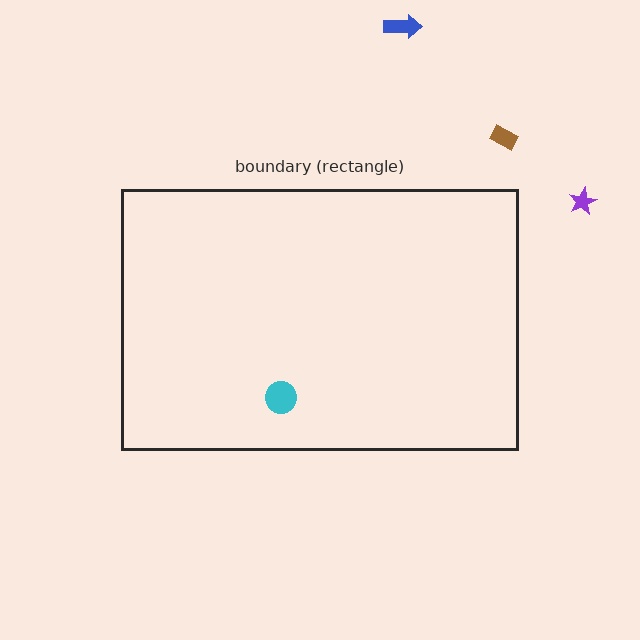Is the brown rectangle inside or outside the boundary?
Outside.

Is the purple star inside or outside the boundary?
Outside.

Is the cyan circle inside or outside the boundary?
Inside.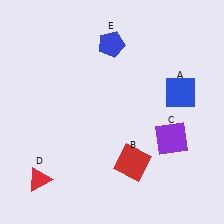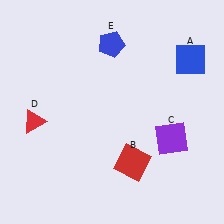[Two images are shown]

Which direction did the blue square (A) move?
The blue square (A) moved up.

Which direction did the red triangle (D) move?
The red triangle (D) moved up.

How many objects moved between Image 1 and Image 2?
2 objects moved between the two images.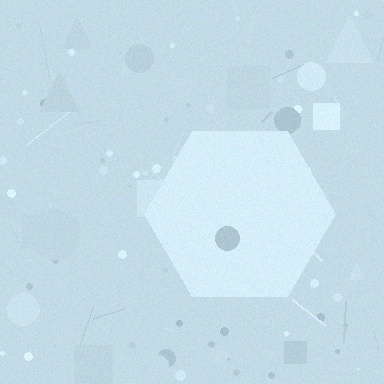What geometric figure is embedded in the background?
A hexagon is embedded in the background.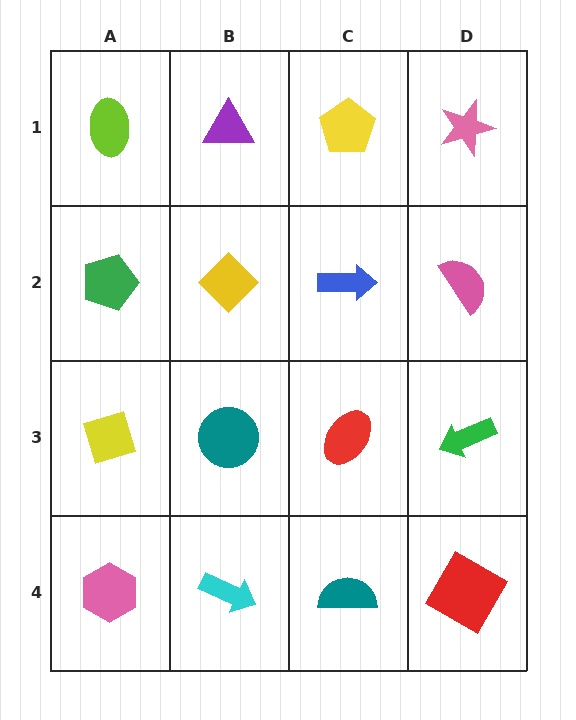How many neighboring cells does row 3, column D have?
3.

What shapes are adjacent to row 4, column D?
A green arrow (row 3, column D), a teal semicircle (row 4, column C).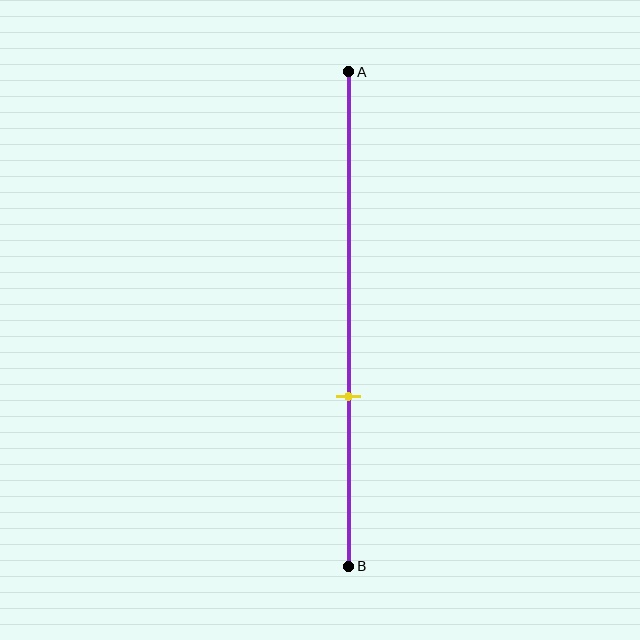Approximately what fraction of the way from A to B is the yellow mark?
The yellow mark is approximately 65% of the way from A to B.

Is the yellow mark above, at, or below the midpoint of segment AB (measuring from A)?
The yellow mark is below the midpoint of segment AB.